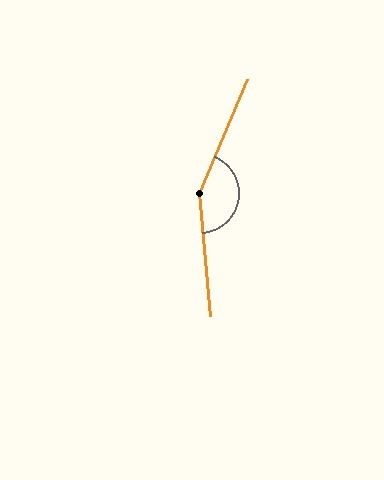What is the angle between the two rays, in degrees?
Approximately 152 degrees.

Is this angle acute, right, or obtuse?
It is obtuse.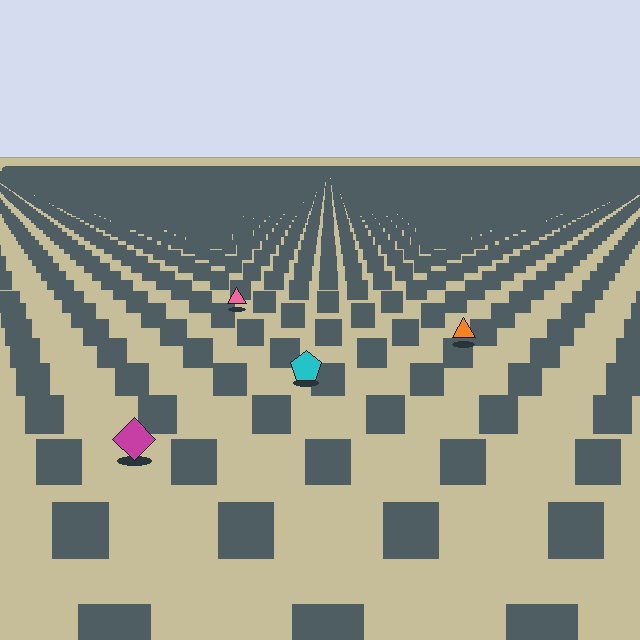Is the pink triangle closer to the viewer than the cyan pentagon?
No. The cyan pentagon is closer — you can tell from the texture gradient: the ground texture is coarser near it.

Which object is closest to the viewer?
The magenta diamond is closest. The texture marks near it are larger and more spread out.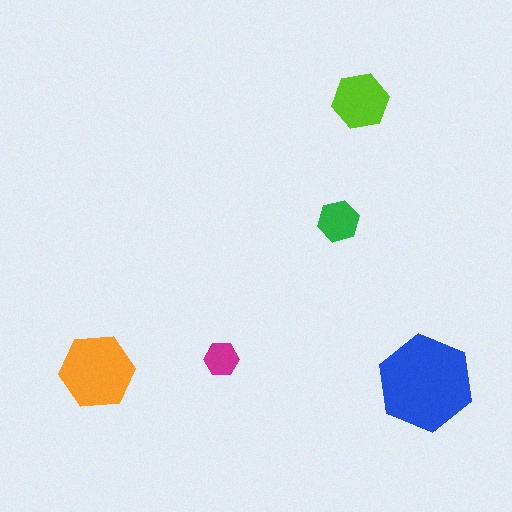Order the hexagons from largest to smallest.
the blue one, the orange one, the lime one, the green one, the magenta one.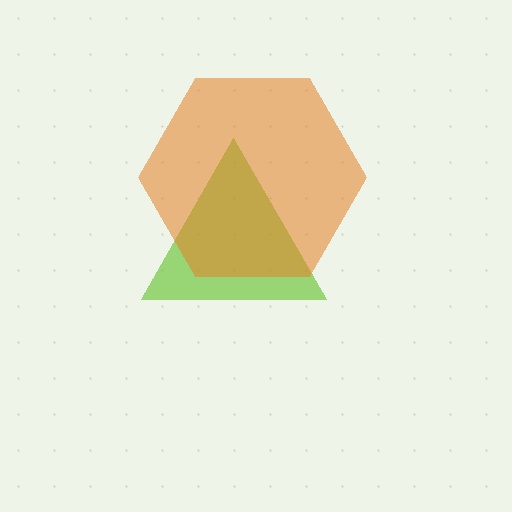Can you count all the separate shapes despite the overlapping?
Yes, there are 2 separate shapes.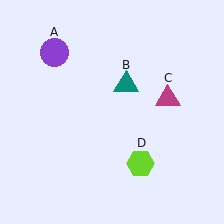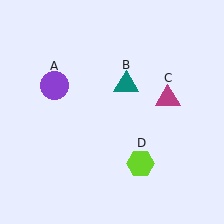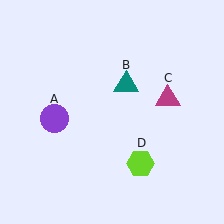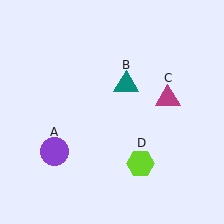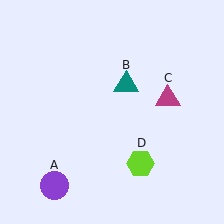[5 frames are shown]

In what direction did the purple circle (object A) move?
The purple circle (object A) moved down.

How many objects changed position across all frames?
1 object changed position: purple circle (object A).